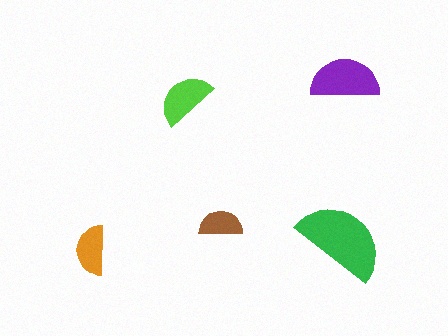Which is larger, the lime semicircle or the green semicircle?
The green one.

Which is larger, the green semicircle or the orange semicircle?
The green one.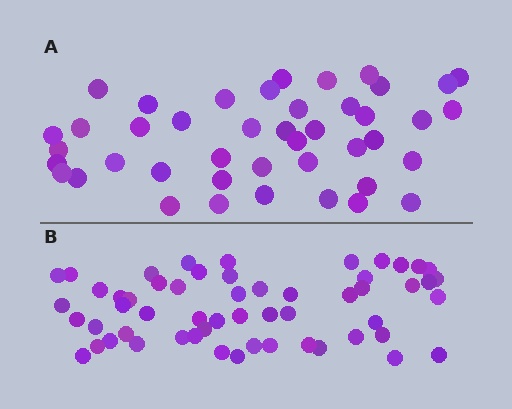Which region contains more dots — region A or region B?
Region B (the bottom region) has more dots.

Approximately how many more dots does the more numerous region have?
Region B has approximately 15 more dots than region A.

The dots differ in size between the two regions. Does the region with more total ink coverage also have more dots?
No. Region A has more total ink coverage because its dots are larger, but region B actually contains more individual dots. Total area can be misleading — the number of items is what matters here.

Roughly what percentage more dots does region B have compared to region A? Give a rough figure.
About 30% more.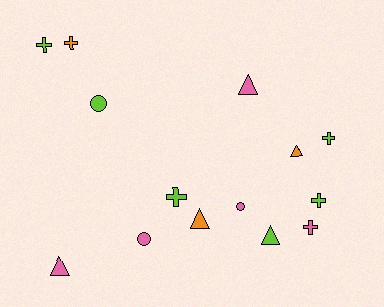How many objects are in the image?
There are 14 objects.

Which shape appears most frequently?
Cross, with 6 objects.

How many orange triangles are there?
There are 2 orange triangles.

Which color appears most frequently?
Lime, with 6 objects.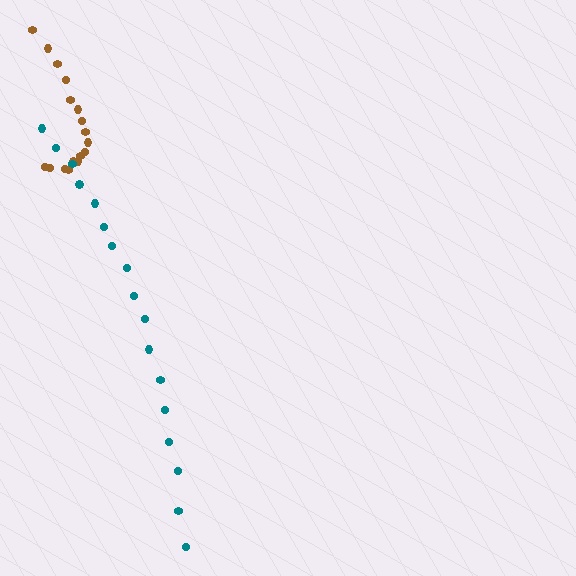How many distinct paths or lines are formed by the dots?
There are 2 distinct paths.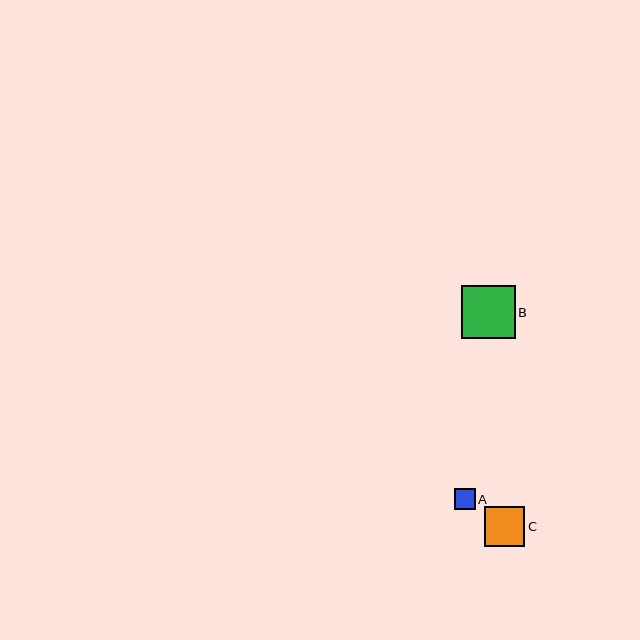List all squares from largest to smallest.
From largest to smallest: B, C, A.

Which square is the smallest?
Square A is the smallest with a size of approximately 20 pixels.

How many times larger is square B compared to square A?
Square B is approximately 2.6 times the size of square A.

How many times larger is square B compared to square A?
Square B is approximately 2.6 times the size of square A.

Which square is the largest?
Square B is the largest with a size of approximately 53 pixels.